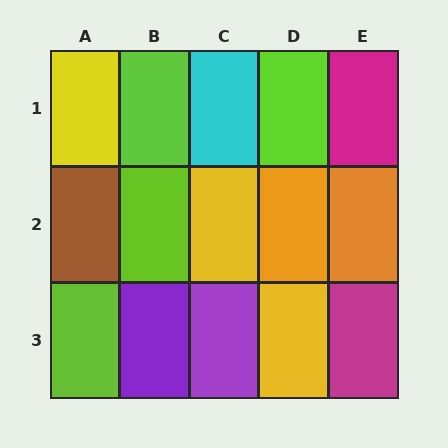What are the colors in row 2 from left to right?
Brown, lime, yellow, orange, orange.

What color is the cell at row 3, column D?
Yellow.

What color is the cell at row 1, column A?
Yellow.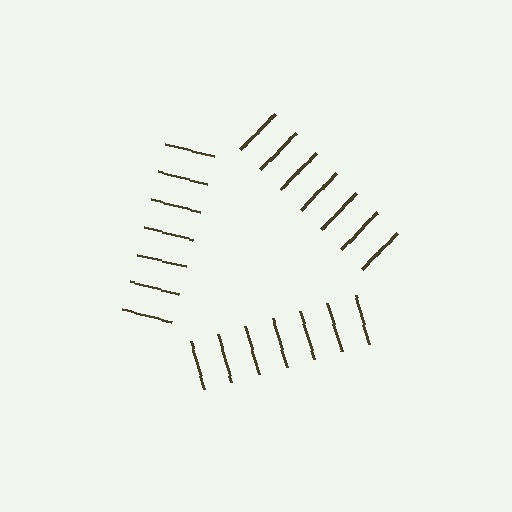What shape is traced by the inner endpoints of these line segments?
An illusory triangle — the line segments terminate on its edges but no continuous stroke is drawn.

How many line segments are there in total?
21 — 7 along each of the 3 edges.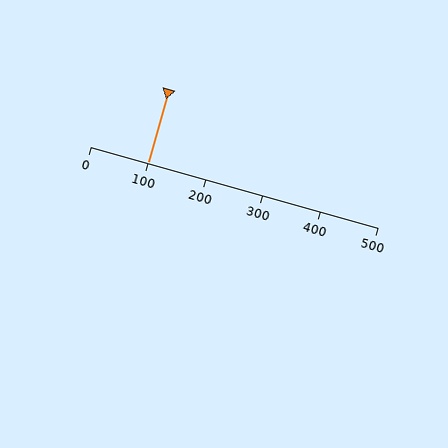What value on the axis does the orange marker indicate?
The marker indicates approximately 100.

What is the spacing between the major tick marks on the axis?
The major ticks are spaced 100 apart.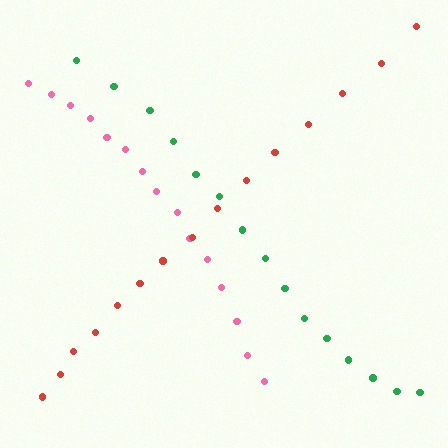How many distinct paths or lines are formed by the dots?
There are 3 distinct paths.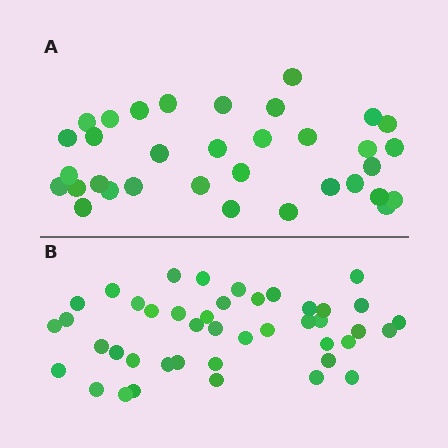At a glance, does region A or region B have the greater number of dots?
Region B (the bottom region) has more dots.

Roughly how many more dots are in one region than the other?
Region B has roughly 8 or so more dots than region A.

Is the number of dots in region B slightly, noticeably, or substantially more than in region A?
Region B has noticeably more, but not dramatically so. The ratio is roughly 1.3 to 1.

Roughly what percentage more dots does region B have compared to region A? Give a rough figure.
About 25% more.